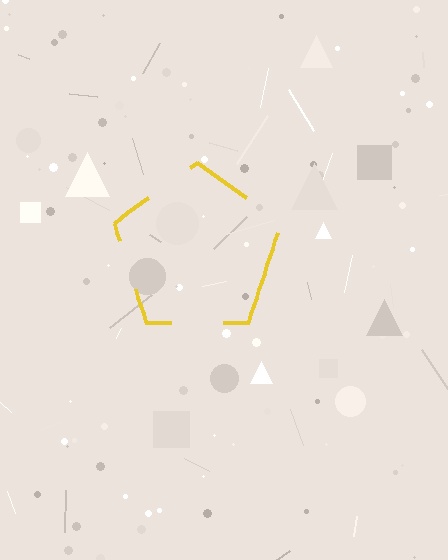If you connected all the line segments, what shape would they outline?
They would outline a pentagon.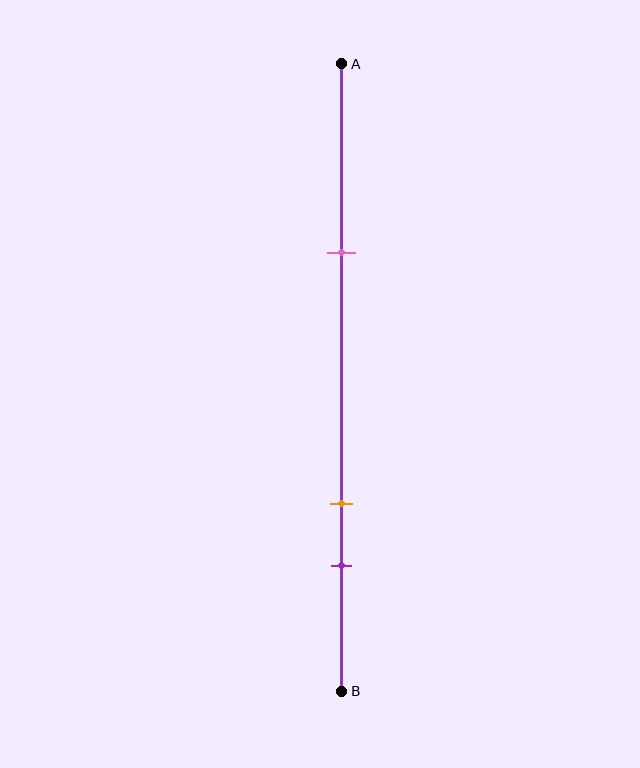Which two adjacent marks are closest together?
The orange and purple marks are the closest adjacent pair.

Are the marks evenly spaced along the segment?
No, the marks are not evenly spaced.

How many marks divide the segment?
There are 3 marks dividing the segment.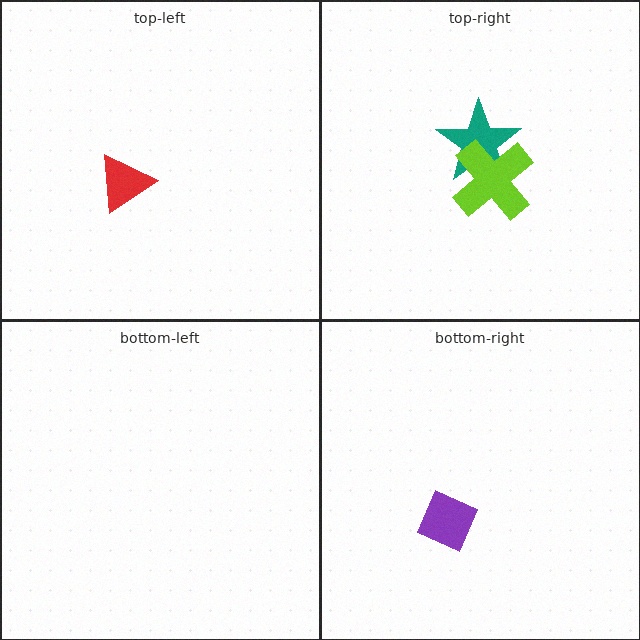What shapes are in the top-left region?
The red triangle.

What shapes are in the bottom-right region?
The purple diamond.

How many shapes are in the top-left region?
1.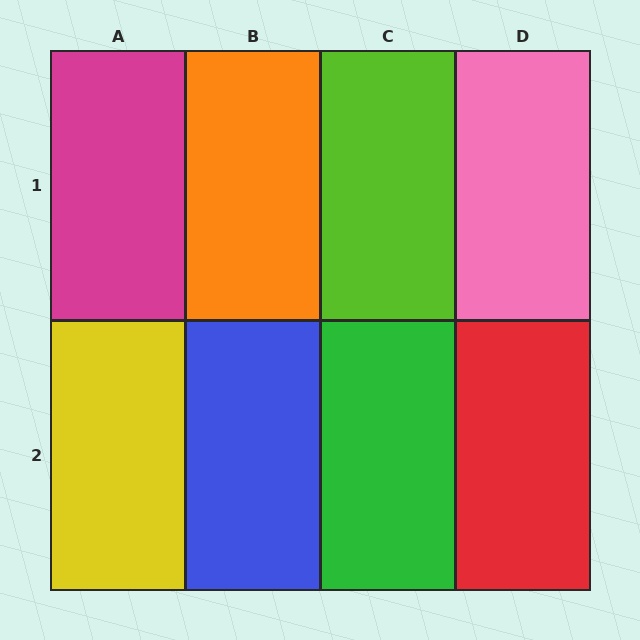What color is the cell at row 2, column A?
Yellow.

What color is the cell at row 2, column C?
Green.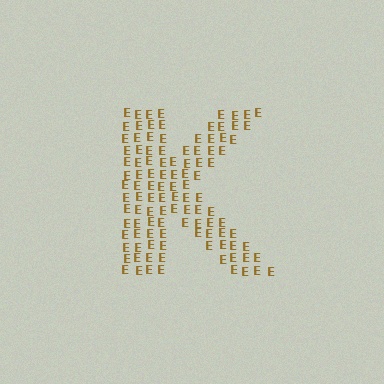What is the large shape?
The large shape is the letter K.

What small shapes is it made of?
It is made of small letter E's.